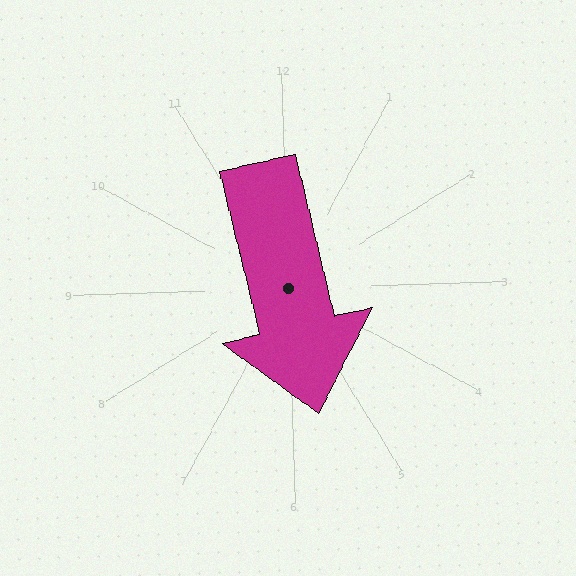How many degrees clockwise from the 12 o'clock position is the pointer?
Approximately 168 degrees.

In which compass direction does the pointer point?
South.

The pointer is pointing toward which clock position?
Roughly 6 o'clock.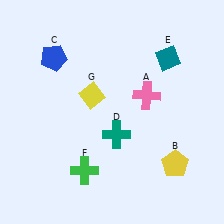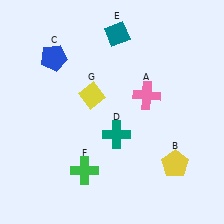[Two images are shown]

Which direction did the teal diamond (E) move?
The teal diamond (E) moved left.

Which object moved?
The teal diamond (E) moved left.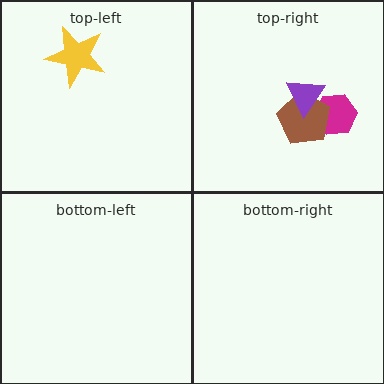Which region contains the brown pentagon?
The top-right region.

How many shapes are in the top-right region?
3.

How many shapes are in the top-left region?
1.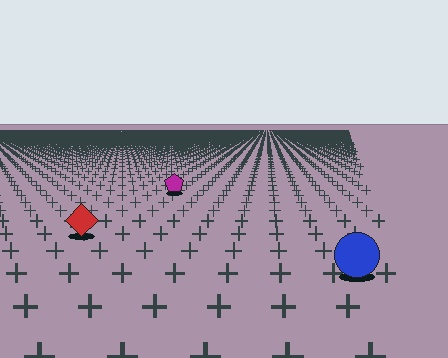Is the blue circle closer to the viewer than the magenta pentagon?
Yes. The blue circle is closer — you can tell from the texture gradient: the ground texture is coarser near it.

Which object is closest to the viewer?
The blue circle is closest. The texture marks near it are larger and more spread out.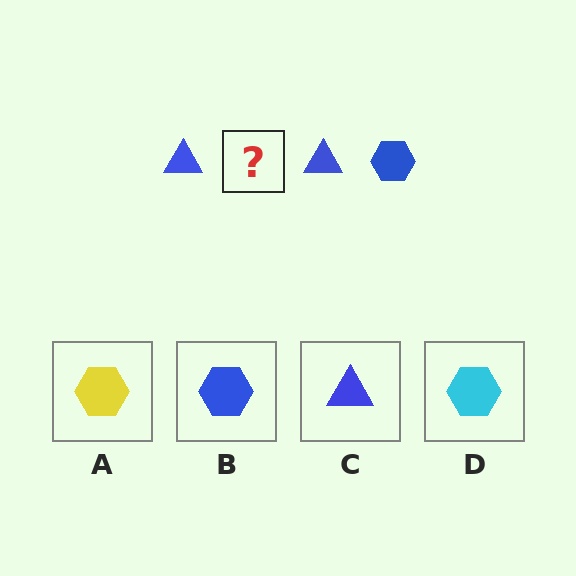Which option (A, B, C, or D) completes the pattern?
B.